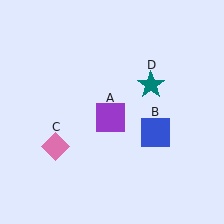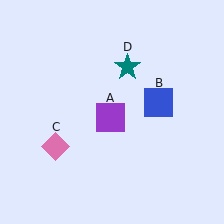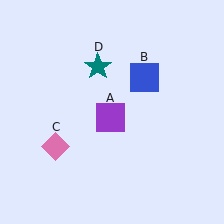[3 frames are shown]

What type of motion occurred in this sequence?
The blue square (object B), teal star (object D) rotated counterclockwise around the center of the scene.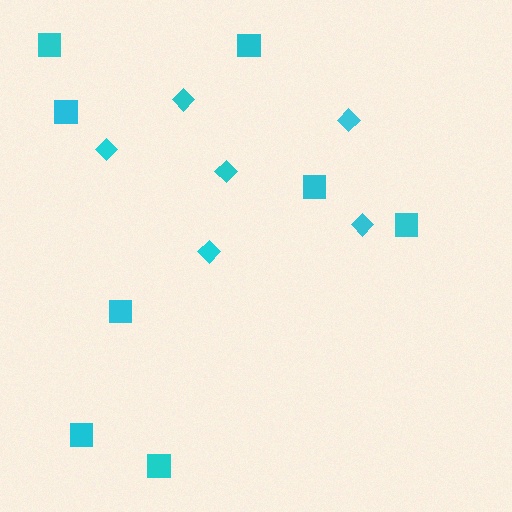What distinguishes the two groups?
There are 2 groups: one group of diamonds (6) and one group of squares (8).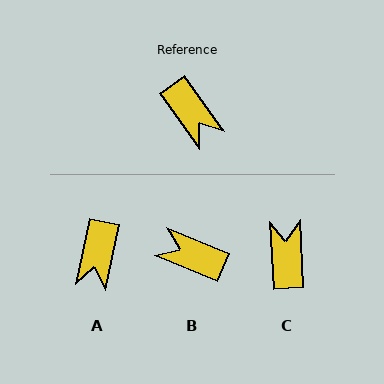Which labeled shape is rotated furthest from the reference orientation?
B, about 149 degrees away.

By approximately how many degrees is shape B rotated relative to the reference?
Approximately 149 degrees clockwise.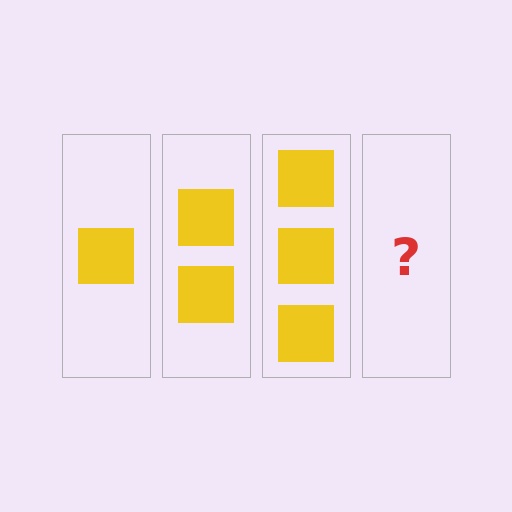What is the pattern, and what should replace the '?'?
The pattern is that each step adds one more square. The '?' should be 4 squares.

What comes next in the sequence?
The next element should be 4 squares.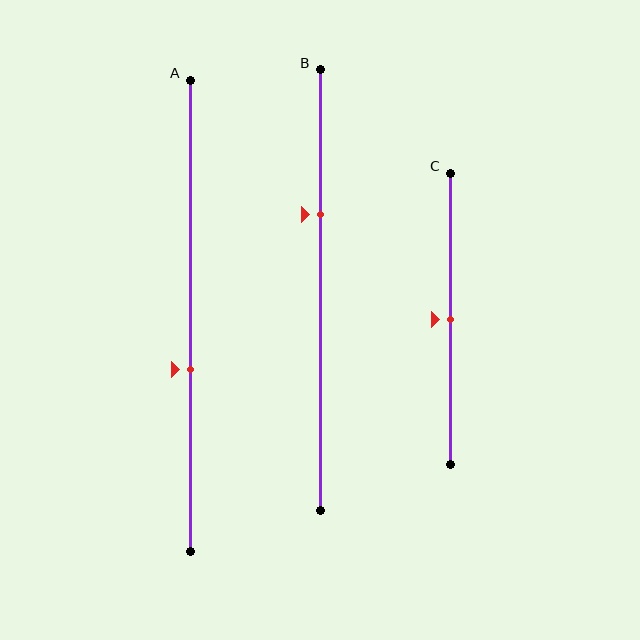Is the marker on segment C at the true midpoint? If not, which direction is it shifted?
Yes, the marker on segment C is at the true midpoint.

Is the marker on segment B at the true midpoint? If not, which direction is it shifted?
No, the marker on segment B is shifted upward by about 17% of the segment length.